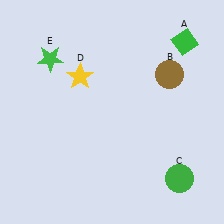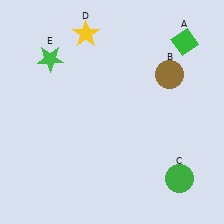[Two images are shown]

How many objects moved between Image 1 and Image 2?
1 object moved between the two images.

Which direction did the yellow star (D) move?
The yellow star (D) moved up.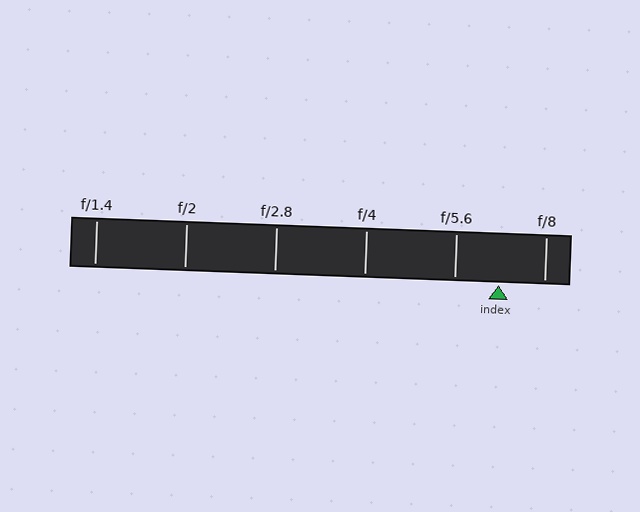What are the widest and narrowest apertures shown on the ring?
The widest aperture shown is f/1.4 and the narrowest is f/8.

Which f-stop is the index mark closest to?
The index mark is closest to f/5.6.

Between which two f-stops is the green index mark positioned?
The index mark is between f/5.6 and f/8.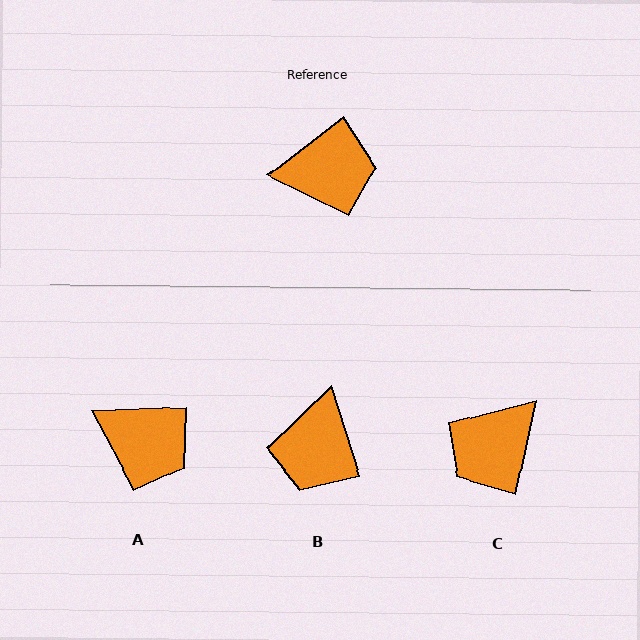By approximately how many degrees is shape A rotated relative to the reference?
Approximately 35 degrees clockwise.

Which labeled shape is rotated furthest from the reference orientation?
C, about 140 degrees away.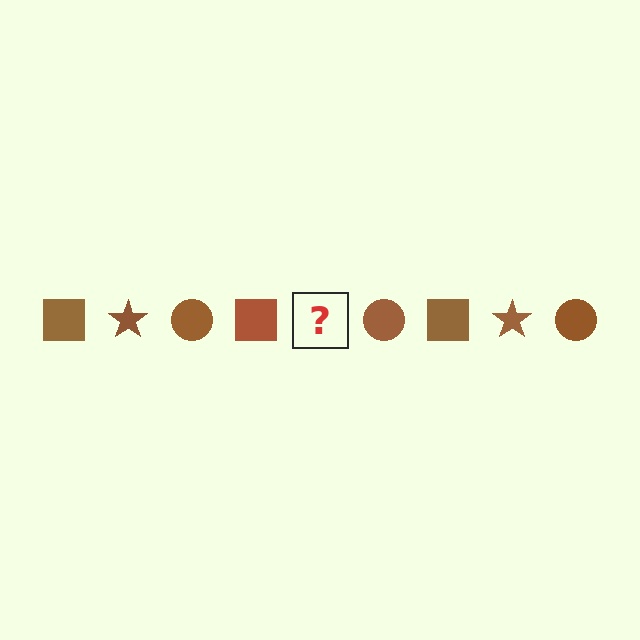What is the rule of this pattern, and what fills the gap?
The rule is that the pattern cycles through square, star, circle shapes in brown. The gap should be filled with a brown star.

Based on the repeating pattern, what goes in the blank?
The blank should be a brown star.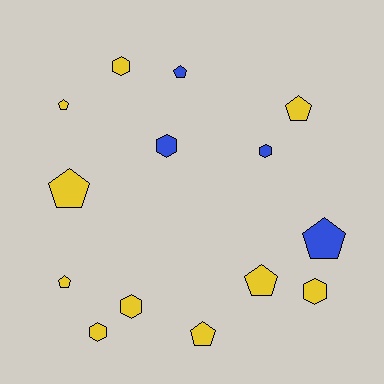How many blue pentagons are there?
There are 2 blue pentagons.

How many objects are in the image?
There are 14 objects.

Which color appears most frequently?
Yellow, with 10 objects.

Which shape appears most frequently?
Pentagon, with 8 objects.